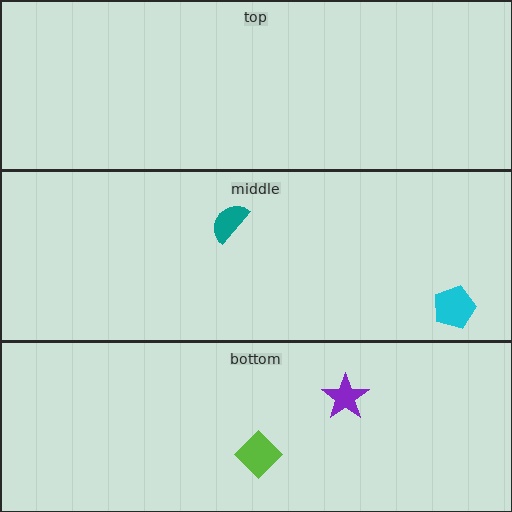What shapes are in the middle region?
The teal semicircle, the cyan pentagon.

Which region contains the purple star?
The bottom region.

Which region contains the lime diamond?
The bottom region.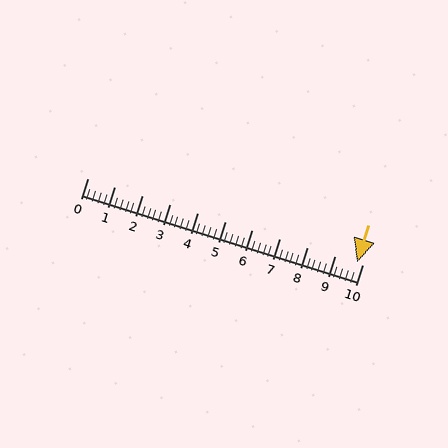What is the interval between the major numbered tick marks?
The major tick marks are spaced 1 units apart.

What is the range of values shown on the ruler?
The ruler shows values from 0 to 10.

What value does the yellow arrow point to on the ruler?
The yellow arrow points to approximately 9.8.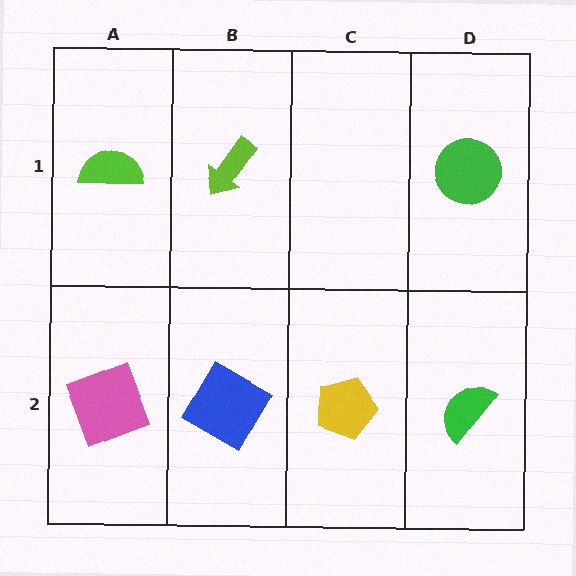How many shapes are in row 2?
4 shapes.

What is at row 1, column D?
A green circle.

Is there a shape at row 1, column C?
No, that cell is empty.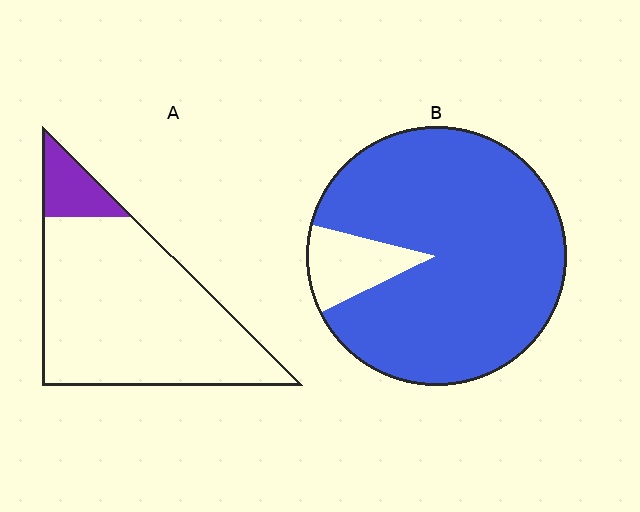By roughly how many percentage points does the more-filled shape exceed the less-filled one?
By roughly 75 percentage points (B over A).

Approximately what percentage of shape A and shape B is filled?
A is approximately 10% and B is approximately 90%.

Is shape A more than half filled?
No.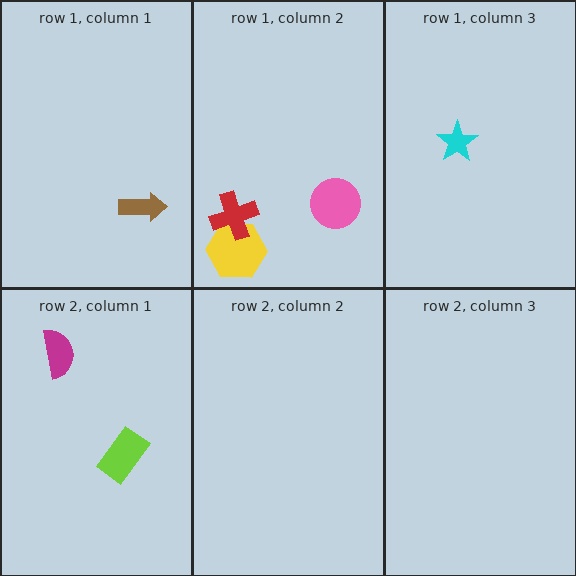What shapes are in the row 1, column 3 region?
The cyan star.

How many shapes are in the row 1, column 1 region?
1.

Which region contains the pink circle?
The row 1, column 2 region.